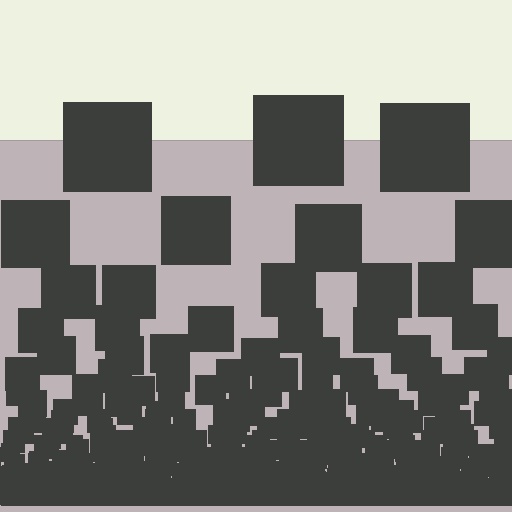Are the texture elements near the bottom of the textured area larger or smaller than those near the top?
Smaller. The gradient is inverted — elements near the bottom are smaller and denser.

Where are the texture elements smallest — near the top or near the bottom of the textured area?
Near the bottom.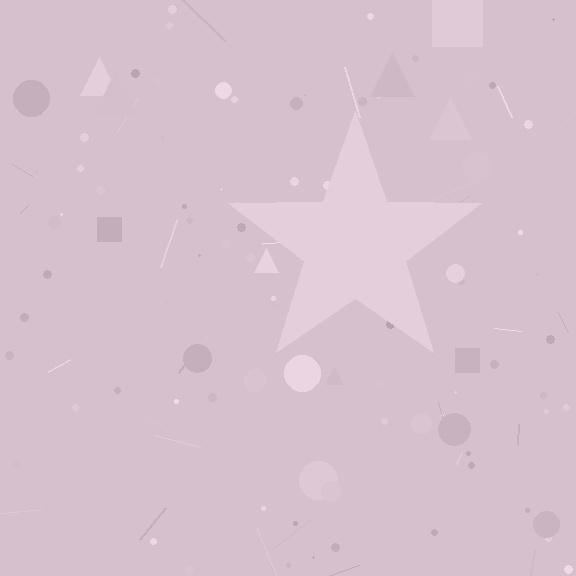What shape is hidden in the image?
A star is hidden in the image.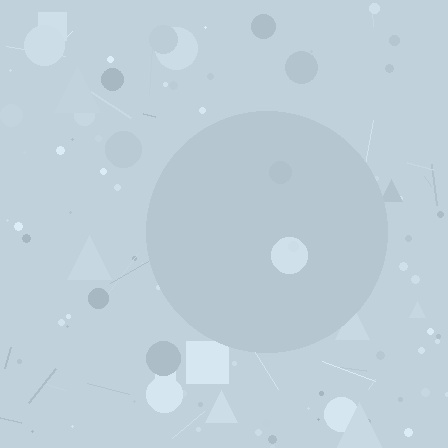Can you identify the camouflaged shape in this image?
The camouflaged shape is a circle.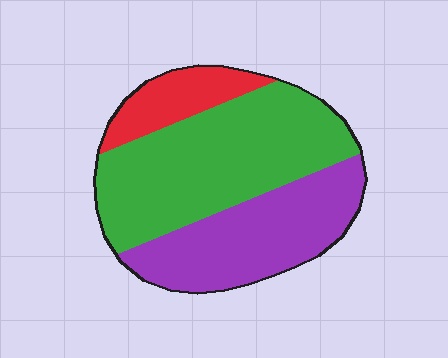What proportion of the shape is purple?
Purple covers roughly 35% of the shape.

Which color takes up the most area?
Green, at roughly 50%.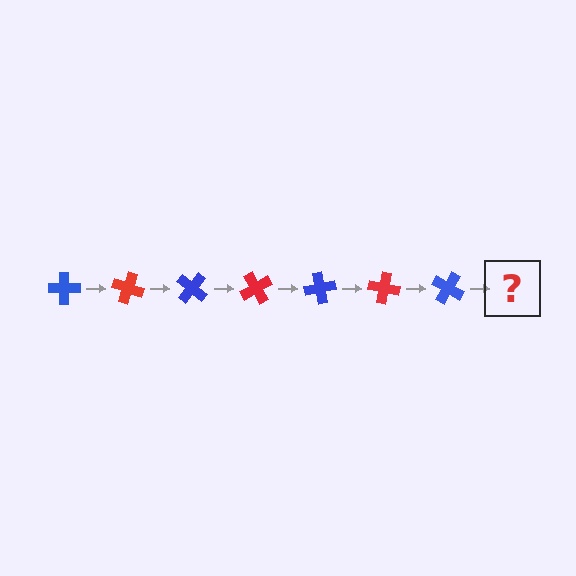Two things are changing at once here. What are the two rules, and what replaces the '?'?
The two rules are that it rotates 20 degrees each step and the color cycles through blue and red. The '?' should be a red cross, rotated 140 degrees from the start.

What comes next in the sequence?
The next element should be a red cross, rotated 140 degrees from the start.